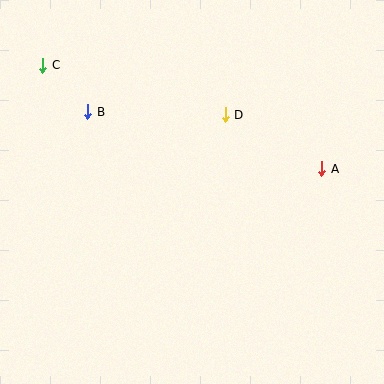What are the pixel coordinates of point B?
Point B is at (88, 112).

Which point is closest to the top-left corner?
Point C is closest to the top-left corner.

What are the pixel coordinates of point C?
Point C is at (43, 65).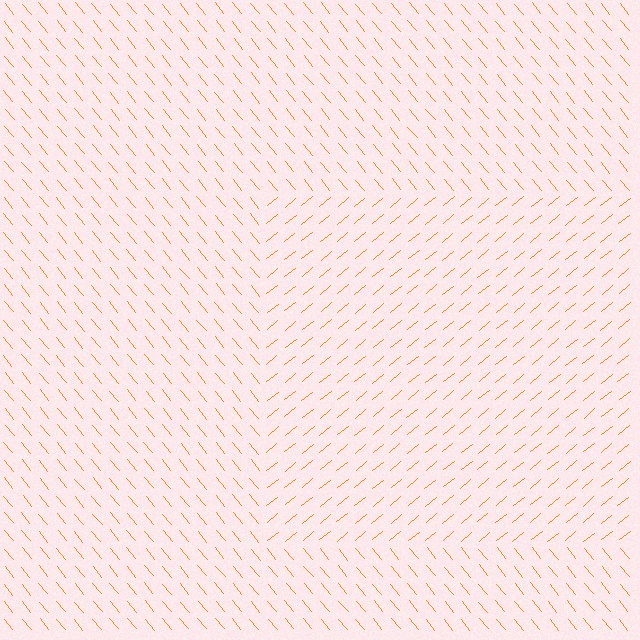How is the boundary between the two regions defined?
The boundary is defined purely by a change in line orientation (approximately 90 degrees difference). All lines are the same color and thickness.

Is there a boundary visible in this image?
Yes, there is a texture boundary formed by a change in line orientation.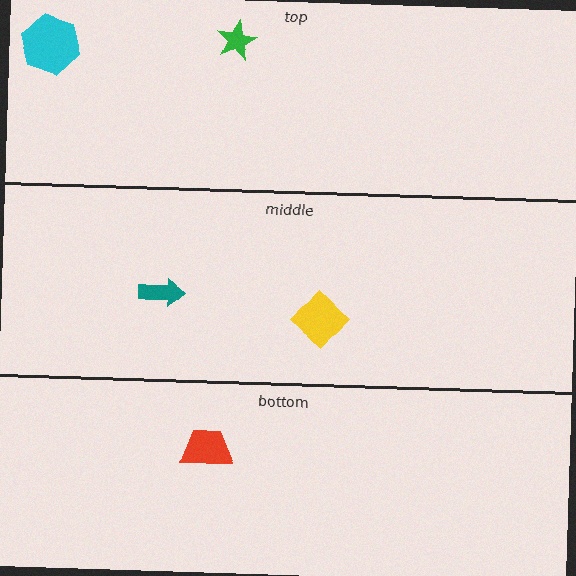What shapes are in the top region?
The green star, the cyan hexagon.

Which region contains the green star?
The top region.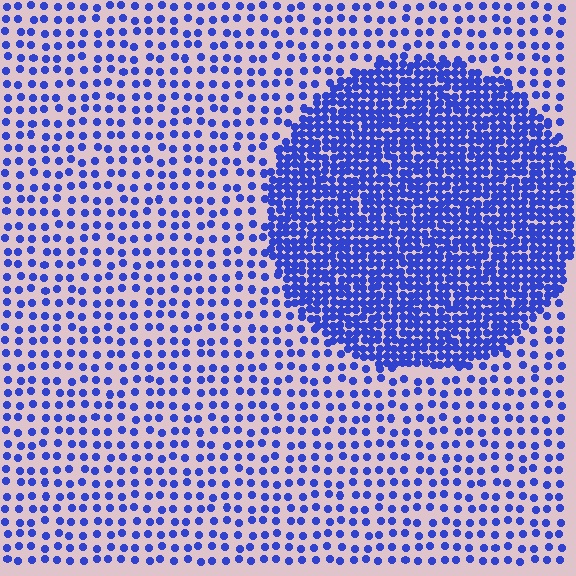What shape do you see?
I see a circle.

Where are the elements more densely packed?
The elements are more densely packed inside the circle boundary.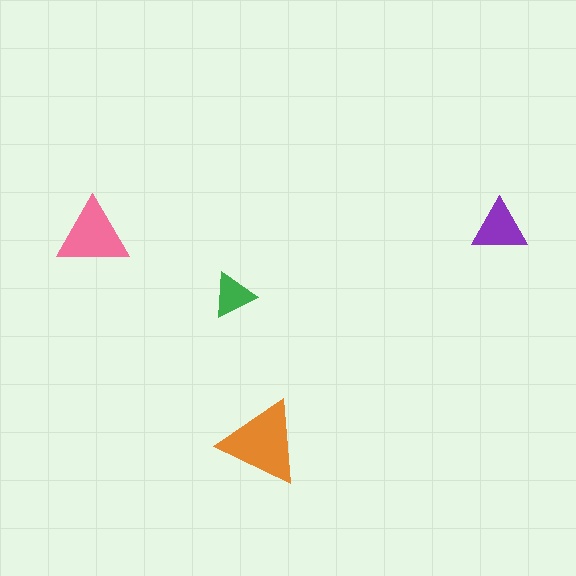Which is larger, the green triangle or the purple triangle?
The purple one.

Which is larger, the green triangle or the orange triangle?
The orange one.